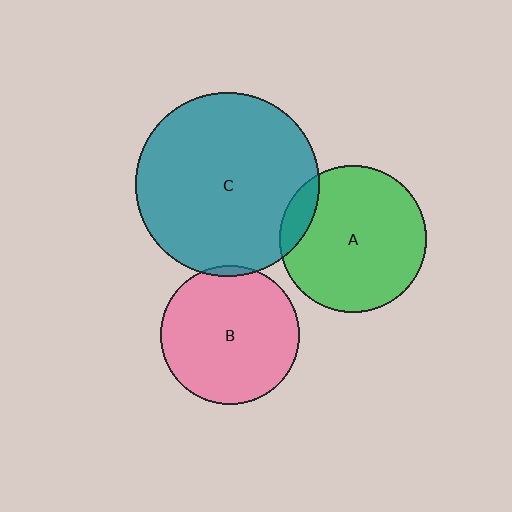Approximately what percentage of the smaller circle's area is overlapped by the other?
Approximately 10%.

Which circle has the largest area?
Circle C (teal).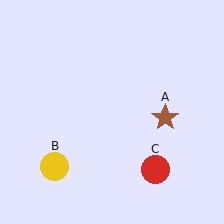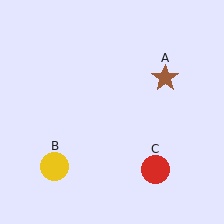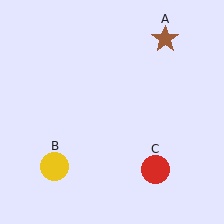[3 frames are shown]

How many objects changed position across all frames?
1 object changed position: brown star (object A).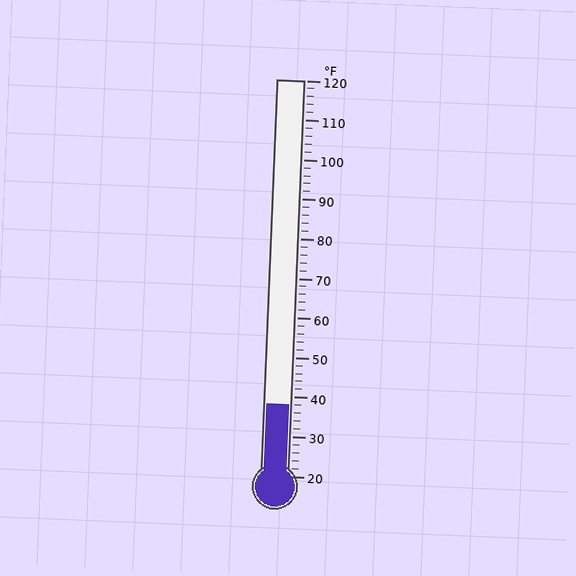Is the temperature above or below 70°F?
The temperature is below 70°F.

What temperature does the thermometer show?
The thermometer shows approximately 38°F.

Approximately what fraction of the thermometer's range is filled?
The thermometer is filled to approximately 20% of its range.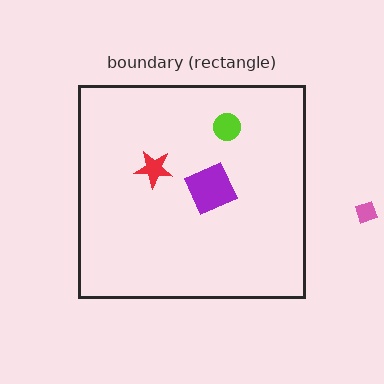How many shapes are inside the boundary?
4 inside, 1 outside.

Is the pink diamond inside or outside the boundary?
Outside.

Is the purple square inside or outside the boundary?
Inside.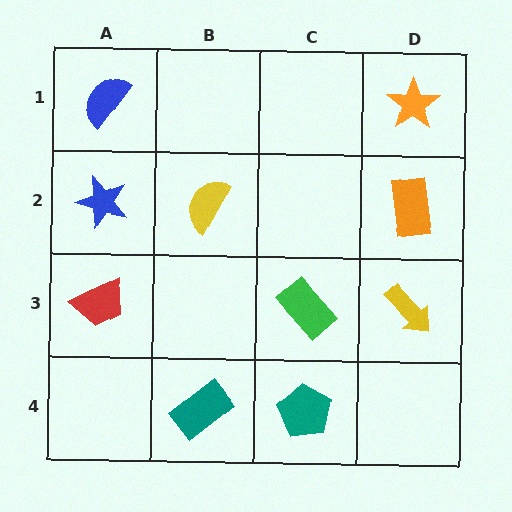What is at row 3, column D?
A yellow arrow.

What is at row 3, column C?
A green rectangle.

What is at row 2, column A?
A blue star.